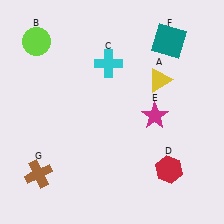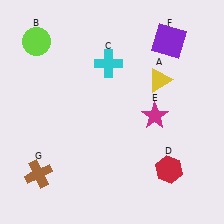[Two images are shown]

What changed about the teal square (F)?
In Image 1, F is teal. In Image 2, it changed to purple.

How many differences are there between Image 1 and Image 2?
There is 1 difference between the two images.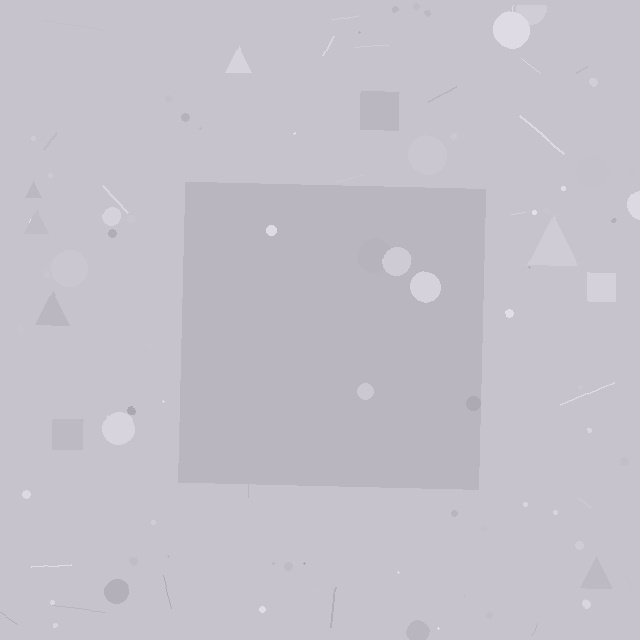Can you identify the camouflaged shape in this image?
The camouflaged shape is a square.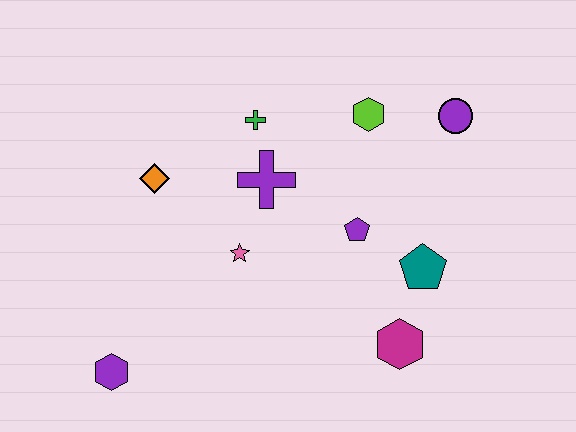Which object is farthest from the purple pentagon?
The purple hexagon is farthest from the purple pentagon.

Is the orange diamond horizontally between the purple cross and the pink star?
No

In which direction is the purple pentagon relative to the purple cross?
The purple pentagon is to the right of the purple cross.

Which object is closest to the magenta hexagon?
The teal pentagon is closest to the magenta hexagon.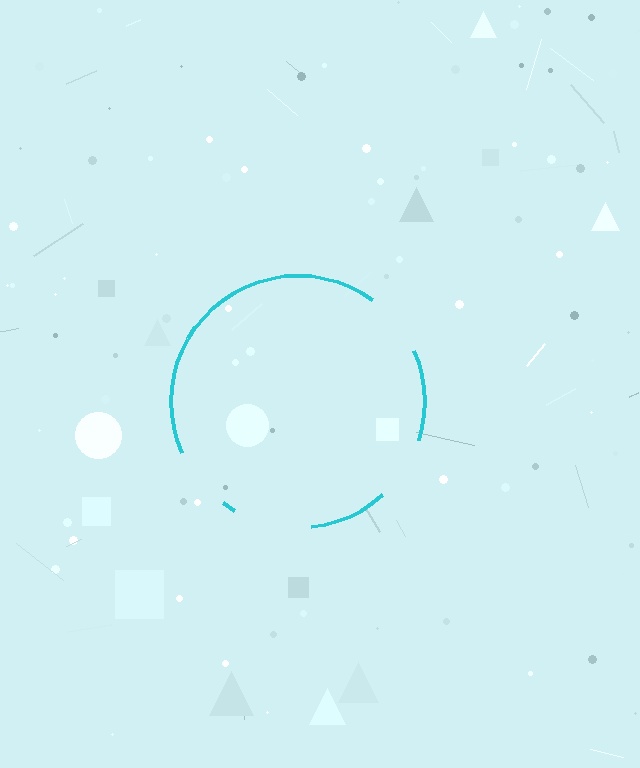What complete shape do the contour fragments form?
The contour fragments form a circle.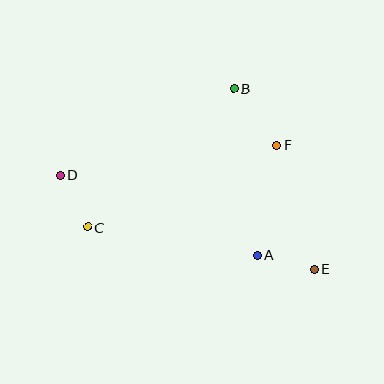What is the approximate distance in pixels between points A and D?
The distance between A and D is approximately 212 pixels.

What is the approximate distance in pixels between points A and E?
The distance between A and E is approximately 59 pixels.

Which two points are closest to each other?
Points C and D are closest to each other.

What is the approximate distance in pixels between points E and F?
The distance between E and F is approximately 129 pixels.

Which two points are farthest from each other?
Points D and E are farthest from each other.